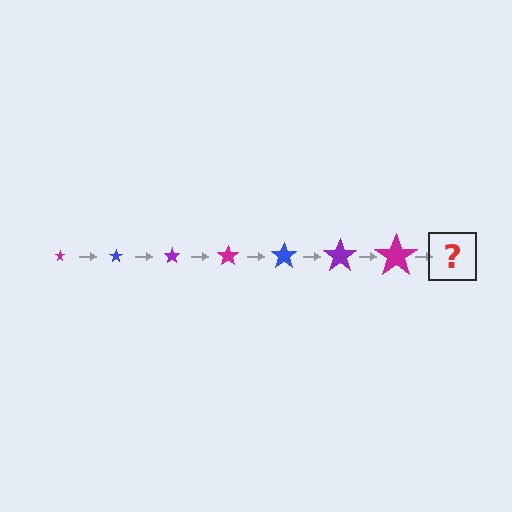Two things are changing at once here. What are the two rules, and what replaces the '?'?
The two rules are that the star grows larger each step and the color cycles through magenta, blue, and purple. The '?' should be a blue star, larger than the previous one.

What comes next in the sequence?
The next element should be a blue star, larger than the previous one.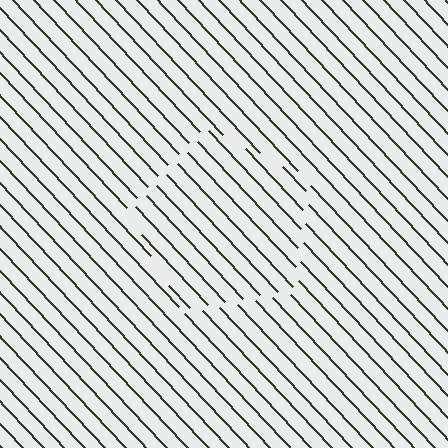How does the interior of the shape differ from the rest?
The interior of the shape contains the same grating, shifted by half a period — the contour is defined by the phase discontinuity where line-ends from the inner and outer gratings abut.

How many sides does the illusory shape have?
5 sides — the line-ends trace a pentagon.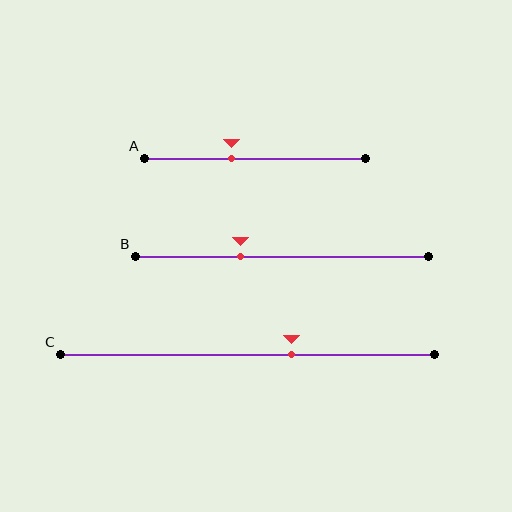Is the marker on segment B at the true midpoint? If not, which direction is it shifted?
No, the marker on segment B is shifted to the left by about 14% of the segment length.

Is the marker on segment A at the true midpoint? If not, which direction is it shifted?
No, the marker on segment A is shifted to the left by about 11% of the segment length.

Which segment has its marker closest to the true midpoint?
Segment A has its marker closest to the true midpoint.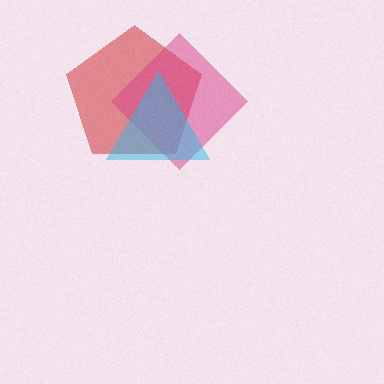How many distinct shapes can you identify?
There are 3 distinct shapes: a red pentagon, a magenta diamond, a cyan triangle.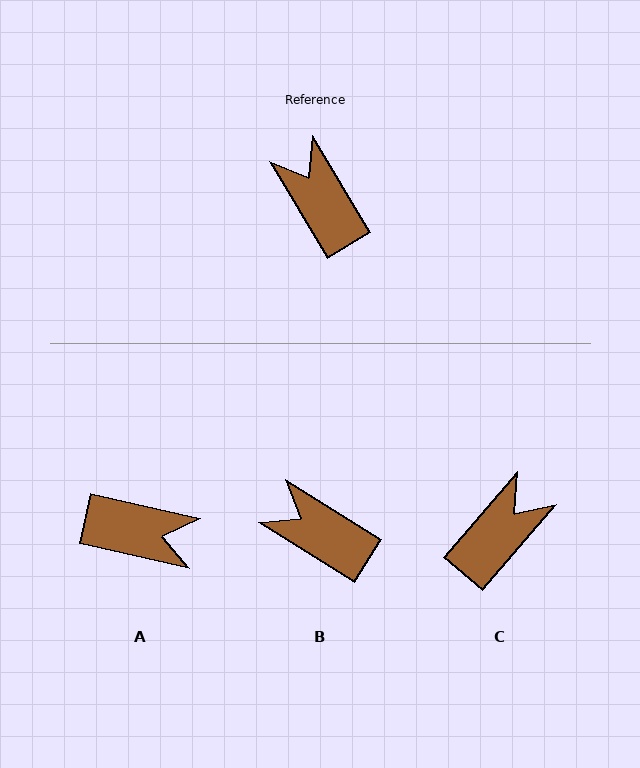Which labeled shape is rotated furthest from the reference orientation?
A, about 134 degrees away.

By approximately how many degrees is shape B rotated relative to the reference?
Approximately 27 degrees counter-clockwise.